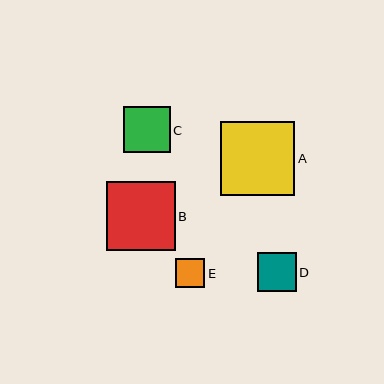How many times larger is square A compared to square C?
Square A is approximately 1.6 times the size of square C.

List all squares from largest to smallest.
From largest to smallest: A, B, C, D, E.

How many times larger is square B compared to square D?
Square B is approximately 1.8 times the size of square D.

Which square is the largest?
Square A is the largest with a size of approximately 74 pixels.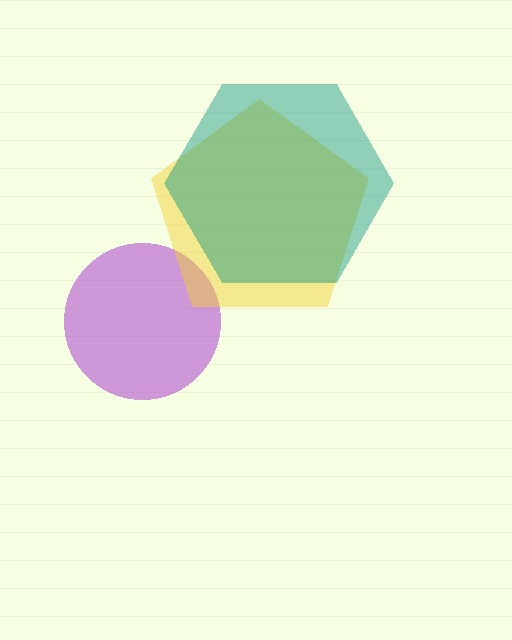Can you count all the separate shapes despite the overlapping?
Yes, there are 3 separate shapes.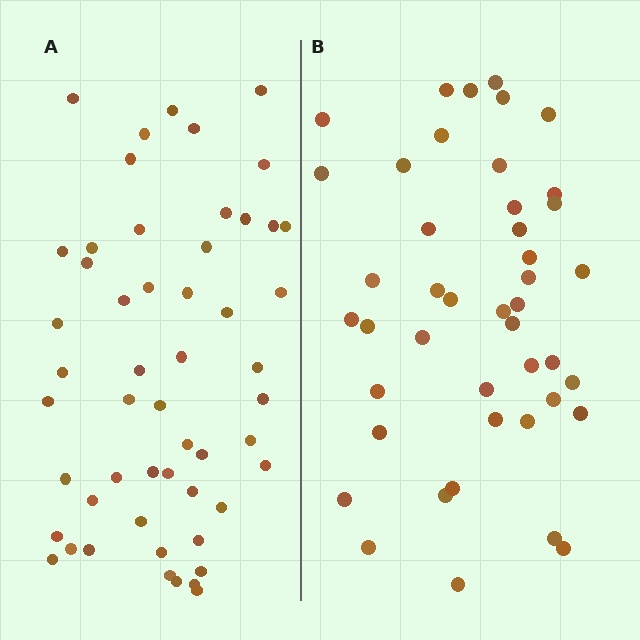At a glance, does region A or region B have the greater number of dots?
Region A (the left region) has more dots.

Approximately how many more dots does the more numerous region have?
Region A has roughly 8 or so more dots than region B.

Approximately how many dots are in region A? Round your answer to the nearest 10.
About 50 dots. (The exact count is 53, which rounds to 50.)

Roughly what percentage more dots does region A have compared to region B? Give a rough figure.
About 20% more.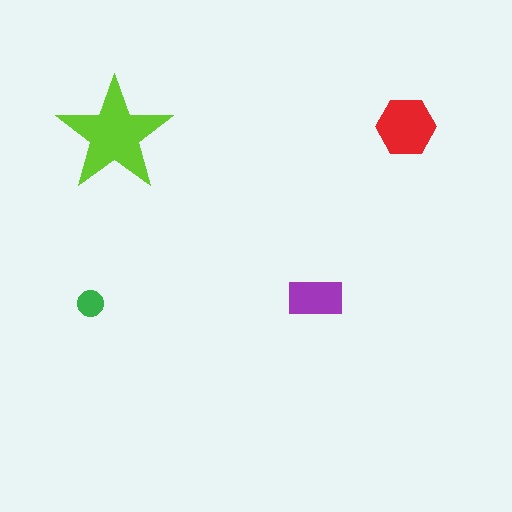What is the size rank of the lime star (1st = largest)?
1st.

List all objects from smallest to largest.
The green circle, the purple rectangle, the red hexagon, the lime star.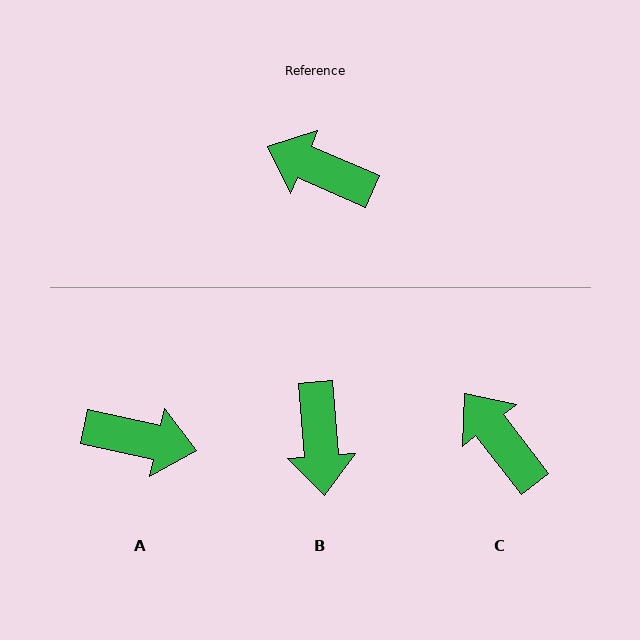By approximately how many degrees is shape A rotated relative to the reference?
Approximately 169 degrees clockwise.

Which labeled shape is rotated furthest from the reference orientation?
A, about 169 degrees away.